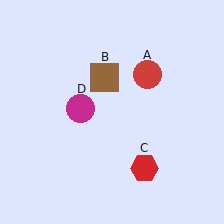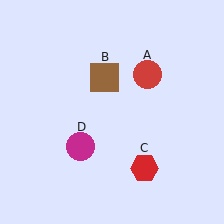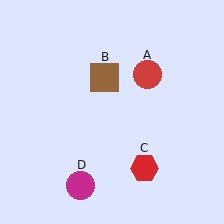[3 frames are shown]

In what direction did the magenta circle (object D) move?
The magenta circle (object D) moved down.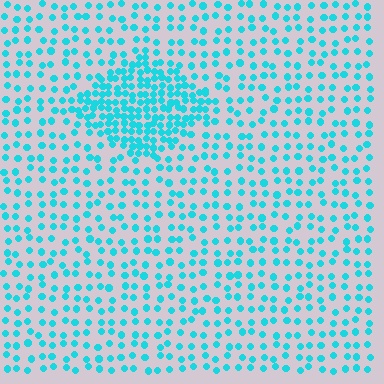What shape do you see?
I see a diamond.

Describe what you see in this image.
The image contains small cyan elements arranged at two different densities. A diamond-shaped region is visible where the elements are more densely packed than the surrounding area.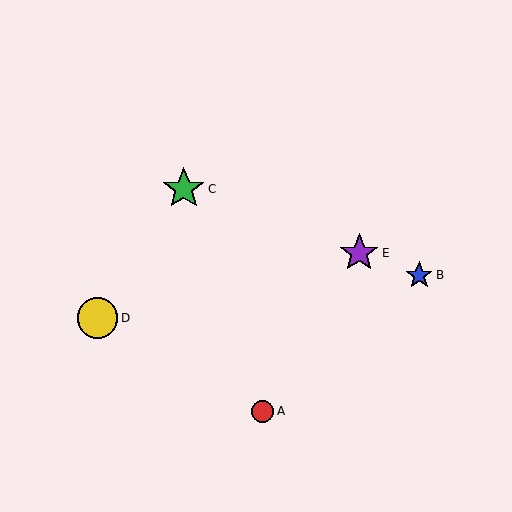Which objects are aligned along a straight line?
Objects B, C, E are aligned along a straight line.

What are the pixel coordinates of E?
Object E is at (359, 253).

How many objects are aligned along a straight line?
3 objects (B, C, E) are aligned along a straight line.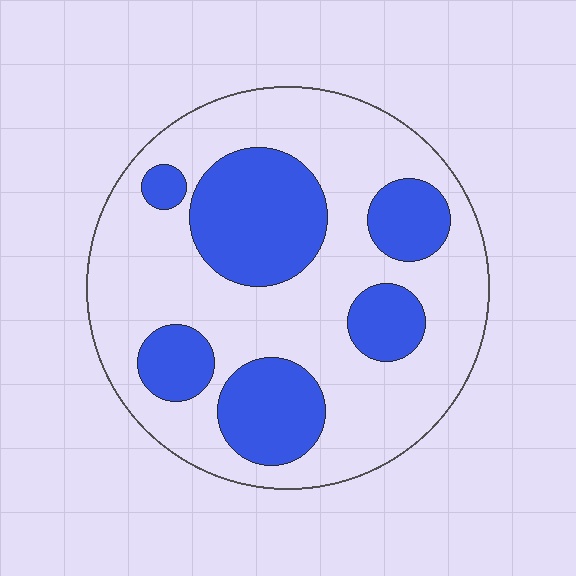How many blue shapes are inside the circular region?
6.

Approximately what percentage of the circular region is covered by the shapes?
Approximately 30%.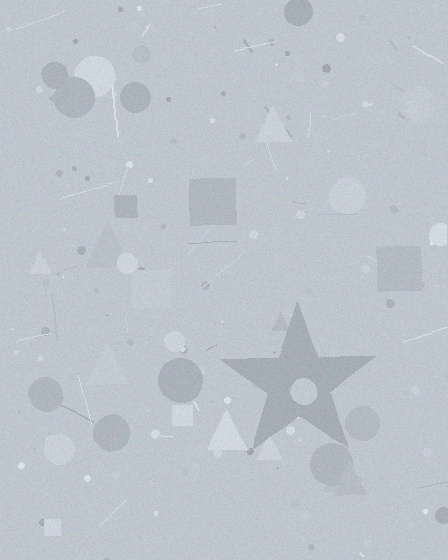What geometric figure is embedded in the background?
A star is embedded in the background.